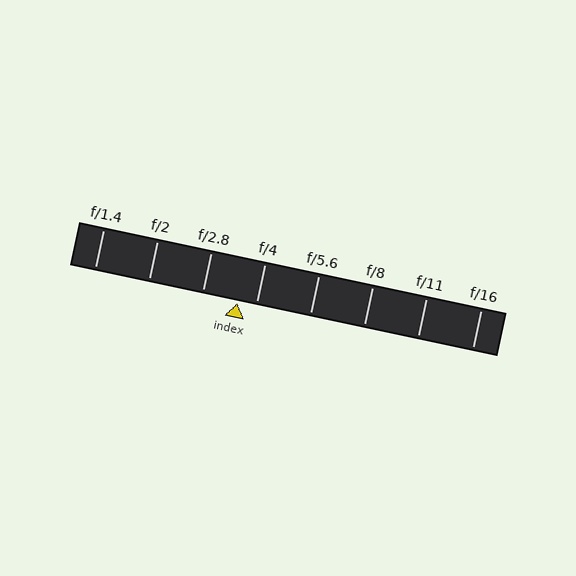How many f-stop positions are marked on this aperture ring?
There are 8 f-stop positions marked.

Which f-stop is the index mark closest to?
The index mark is closest to f/4.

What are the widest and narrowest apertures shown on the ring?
The widest aperture shown is f/1.4 and the narrowest is f/16.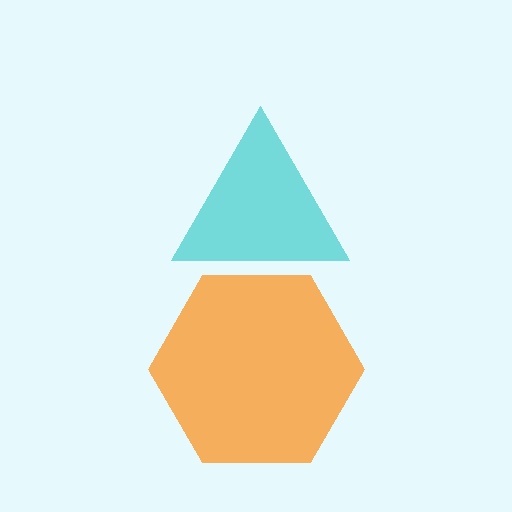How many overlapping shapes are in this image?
There are 2 overlapping shapes in the image.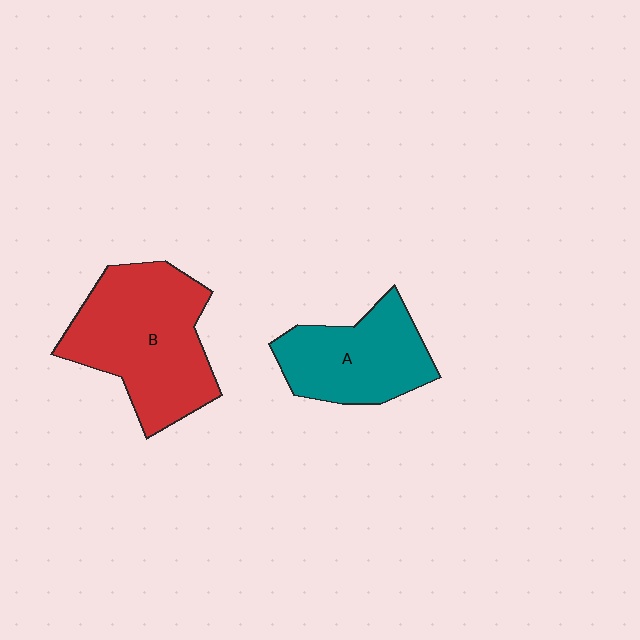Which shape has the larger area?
Shape B (red).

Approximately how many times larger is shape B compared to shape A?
Approximately 1.4 times.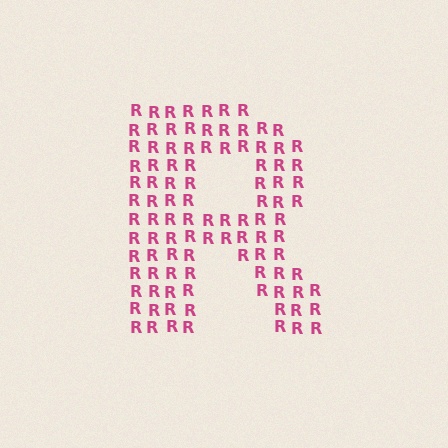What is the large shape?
The large shape is the letter R.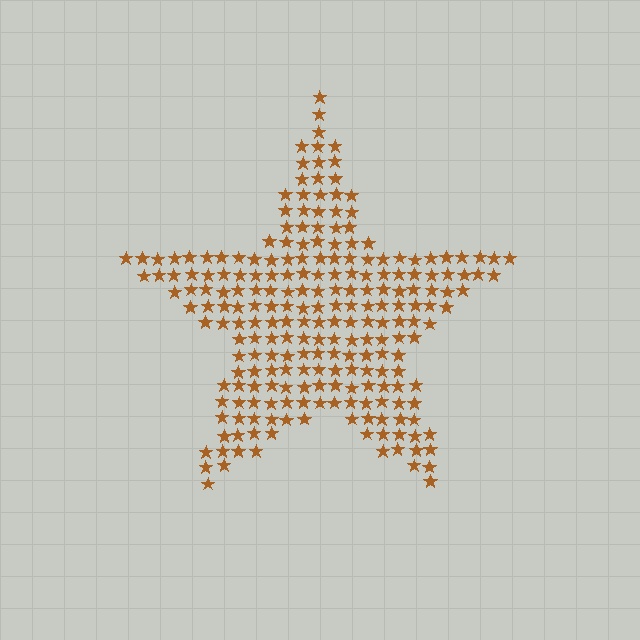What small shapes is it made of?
It is made of small stars.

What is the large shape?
The large shape is a star.